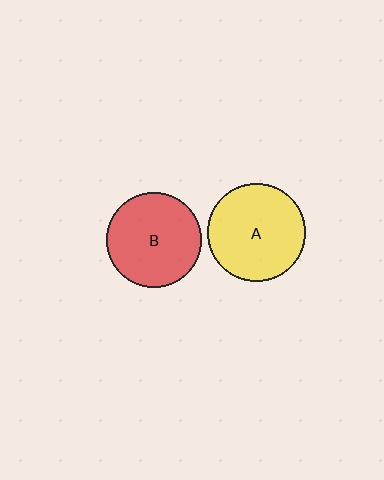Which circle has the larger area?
Circle A (yellow).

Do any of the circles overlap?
No, none of the circles overlap.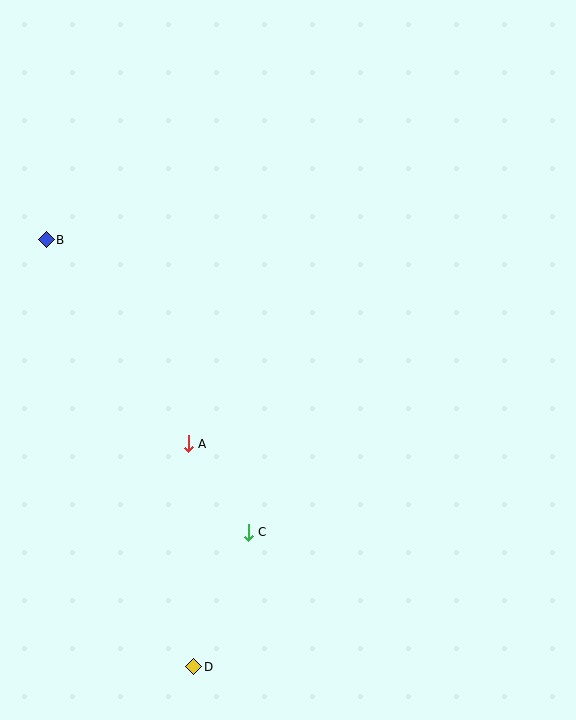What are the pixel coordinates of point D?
Point D is at (194, 667).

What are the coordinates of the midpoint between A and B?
The midpoint between A and B is at (117, 342).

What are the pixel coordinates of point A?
Point A is at (188, 444).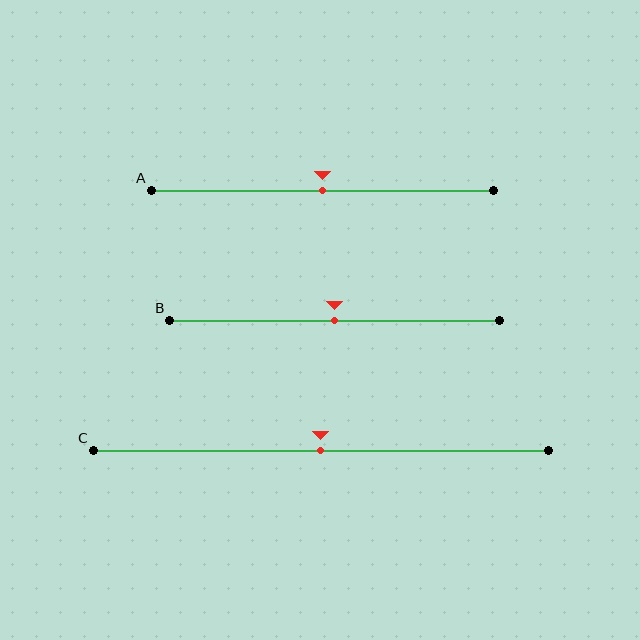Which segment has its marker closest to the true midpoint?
Segment A has its marker closest to the true midpoint.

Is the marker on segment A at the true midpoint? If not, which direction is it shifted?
Yes, the marker on segment A is at the true midpoint.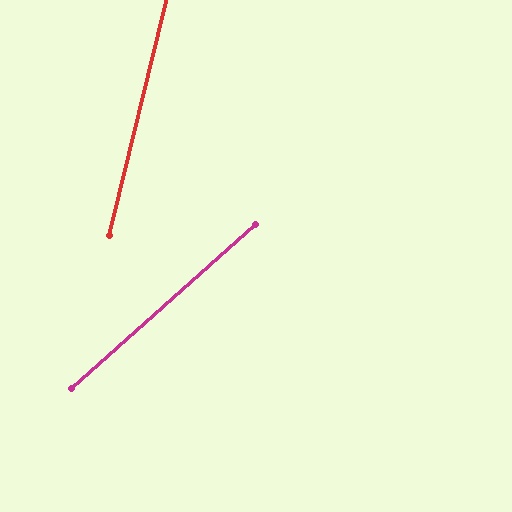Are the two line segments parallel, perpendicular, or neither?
Neither parallel nor perpendicular — they differ by about 35°.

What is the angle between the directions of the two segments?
Approximately 35 degrees.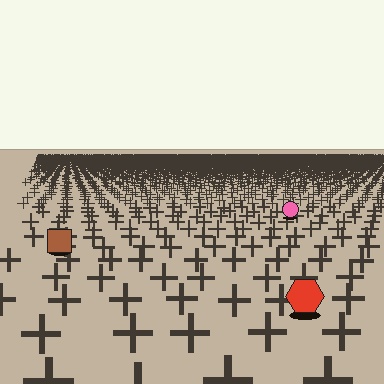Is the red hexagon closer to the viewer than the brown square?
Yes. The red hexagon is closer — you can tell from the texture gradient: the ground texture is coarser near it.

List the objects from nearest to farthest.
From nearest to farthest: the red hexagon, the brown square, the pink circle.